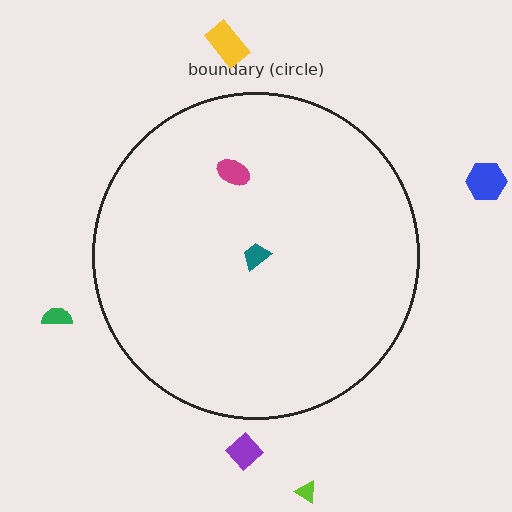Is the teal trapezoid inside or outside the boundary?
Inside.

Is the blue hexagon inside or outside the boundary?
Outside.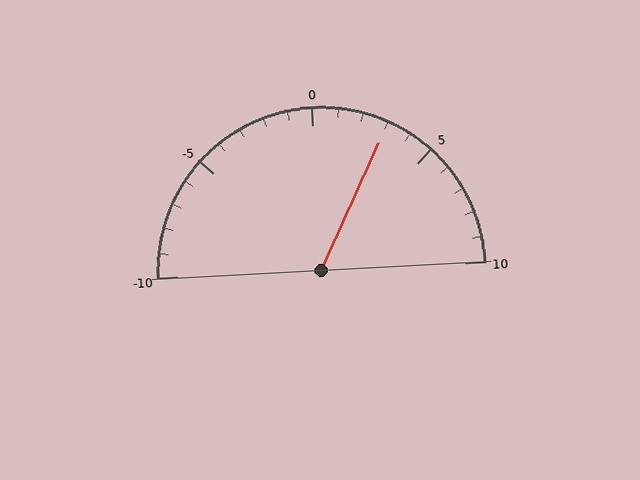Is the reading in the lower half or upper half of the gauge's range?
The reading is in the upper half of the range (-10 to 10).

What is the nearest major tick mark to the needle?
The nearest major tick mark is 5.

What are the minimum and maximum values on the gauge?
The gauge ranges from -10 to 10.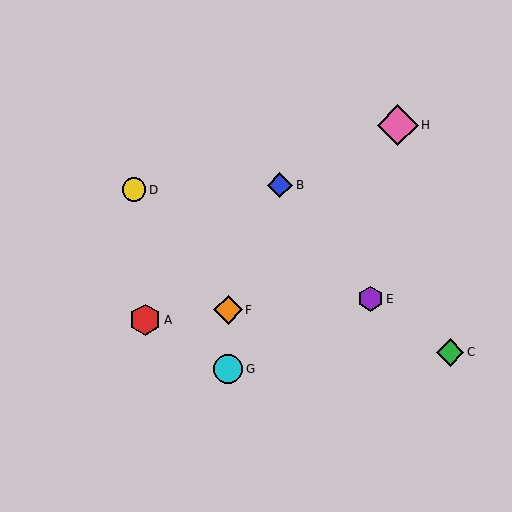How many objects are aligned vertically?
2 objects (F, G) are aligned vertically.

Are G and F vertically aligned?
Yes, both are at x≈228.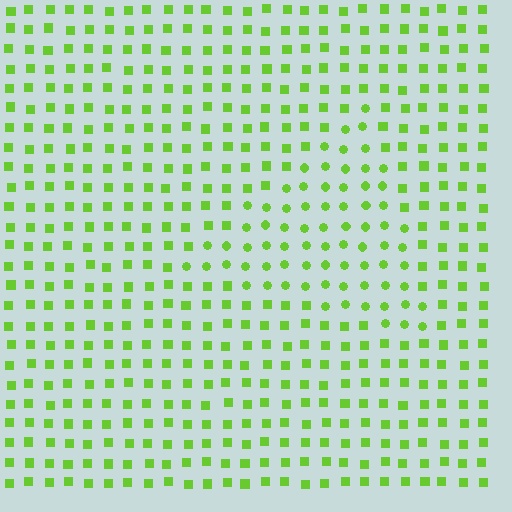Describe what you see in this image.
The image is filled with small lime elements arranged in a uniform grid. A triangle-shaped region contains circles, while the surrounding area contains squares. The boundary is defined purely by the change in element shape.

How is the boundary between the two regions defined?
The boundary is defined by a change in element shape: circles inside vs. squares outside. All elements share the same color and spacing.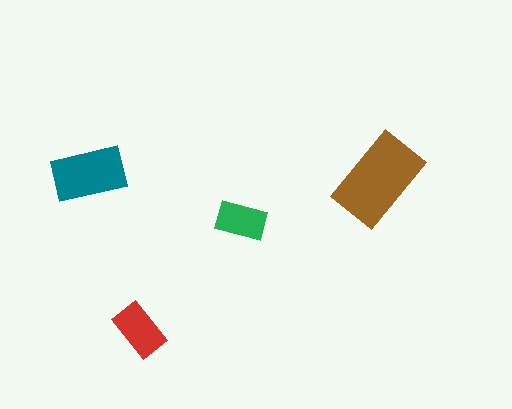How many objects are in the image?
There are 4 objects in the image.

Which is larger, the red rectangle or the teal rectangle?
The teal one.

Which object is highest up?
The teal rectangle is topmost.